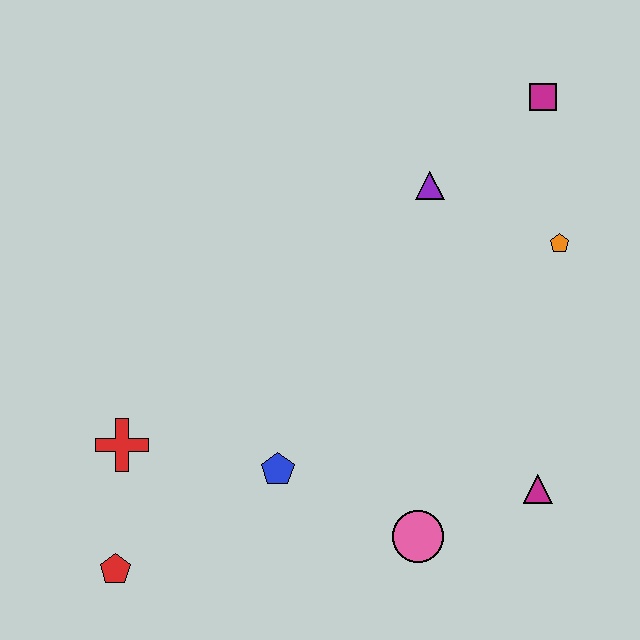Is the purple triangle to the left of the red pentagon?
No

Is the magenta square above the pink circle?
Yes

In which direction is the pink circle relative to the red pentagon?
The pink circle is to the right of the red pentagon.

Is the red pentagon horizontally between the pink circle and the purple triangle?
No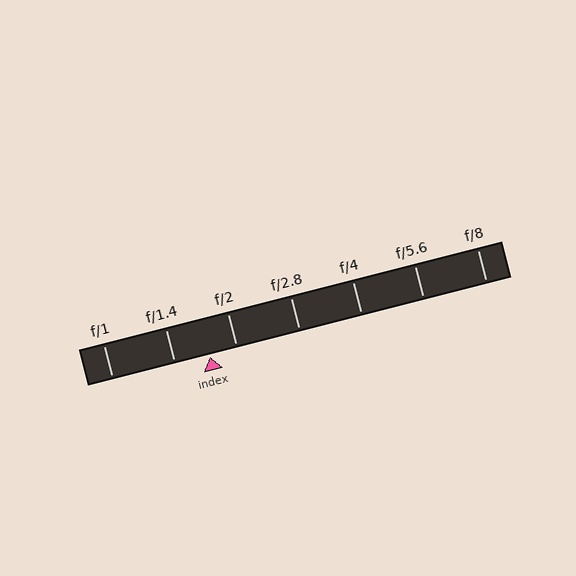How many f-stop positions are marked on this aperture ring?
There are 7 f-stop positions marked.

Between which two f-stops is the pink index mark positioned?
The index mark is between f/1.4 and f/2.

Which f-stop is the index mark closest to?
The index mark is closest to f/2.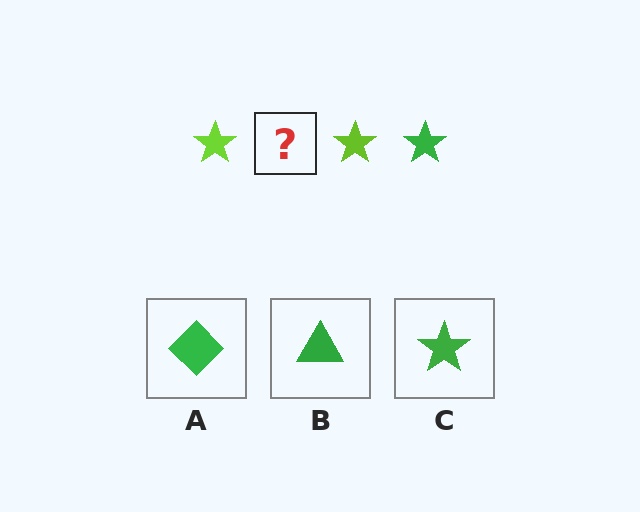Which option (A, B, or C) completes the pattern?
C.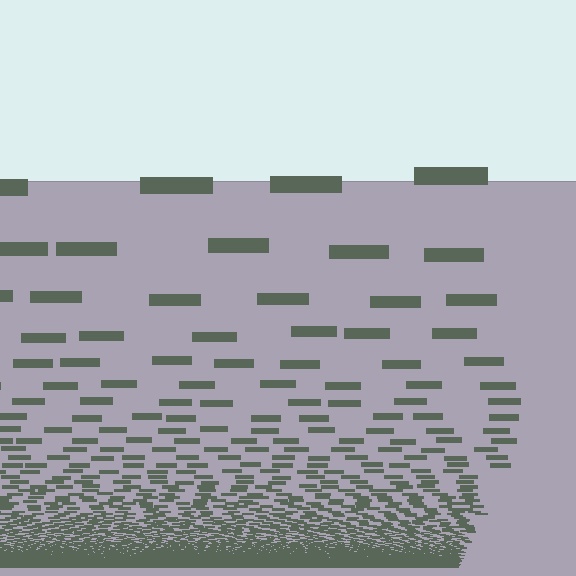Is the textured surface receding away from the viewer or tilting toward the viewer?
The surface appears to tilt toward the viewer. Texture elements get larger and sparser toward the top.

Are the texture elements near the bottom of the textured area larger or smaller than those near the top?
Smaller. The gradient is inverted — elements near the bottom are smaller and denser.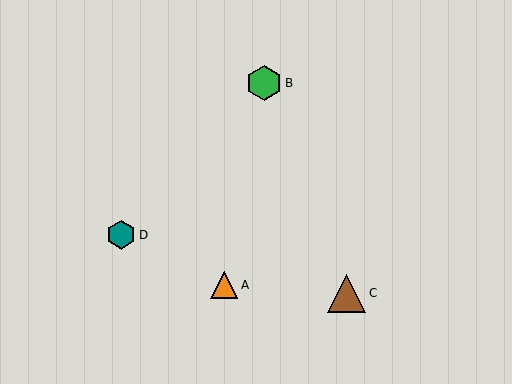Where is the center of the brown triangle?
The center of the brown triangle is at (347, 293).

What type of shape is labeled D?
Shape D is a teal hexagon.